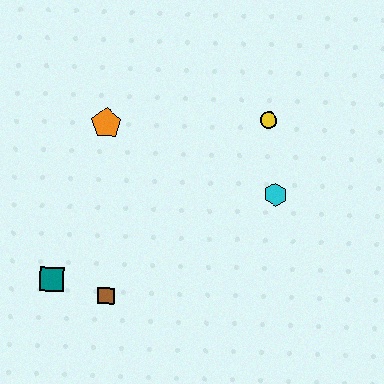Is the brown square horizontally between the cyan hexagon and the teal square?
Yes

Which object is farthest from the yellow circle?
The teal square is farthest from the yellow circle.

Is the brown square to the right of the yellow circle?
No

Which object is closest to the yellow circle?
The cyan hexagon is closest to the yellow circle.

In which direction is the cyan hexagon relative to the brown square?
The cyan hexagon is to the right of the brown square.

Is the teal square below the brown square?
No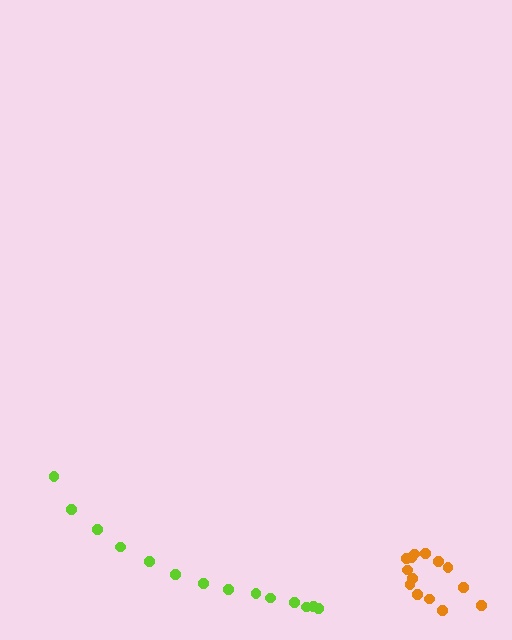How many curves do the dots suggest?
There are 2 distinct paths.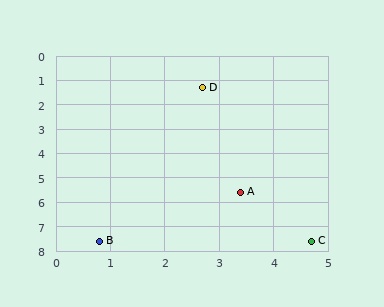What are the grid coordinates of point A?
Point A is at approximately (3.4, 5.6).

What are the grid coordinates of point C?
Point C is at approximately (4.7, 7.6).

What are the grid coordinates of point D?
Point D is at approximately (2.7, 1.3).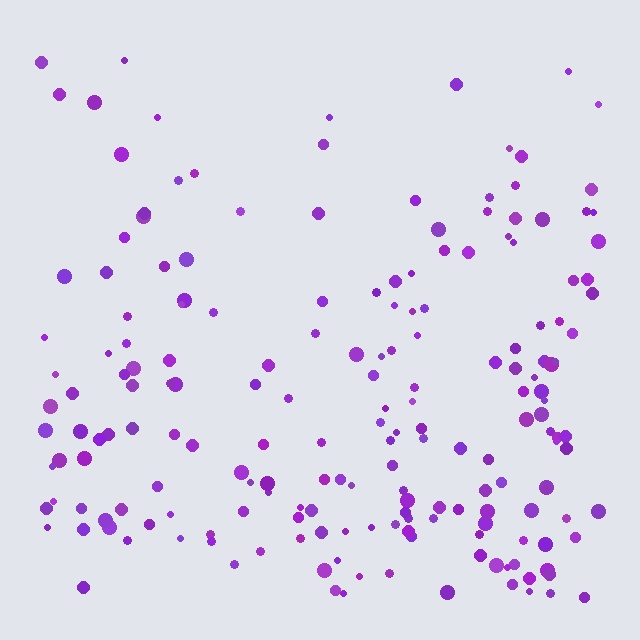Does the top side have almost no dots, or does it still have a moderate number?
Still a moderate number, just noticeably fewer than the bottom.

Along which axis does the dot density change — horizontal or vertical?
Vertical.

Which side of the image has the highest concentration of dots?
The bottom.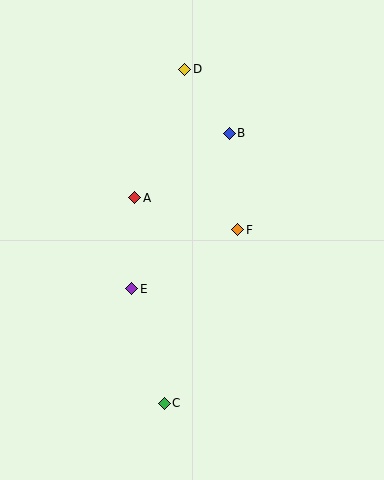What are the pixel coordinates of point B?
Point B is at (229, 133).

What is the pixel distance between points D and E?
The distance between D and E is 226 pixels.